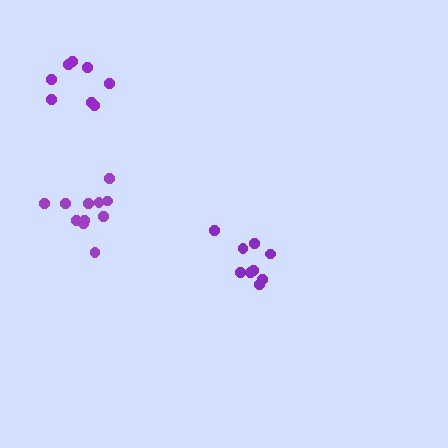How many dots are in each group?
Group 1: 8 dots, Group 2: 9 dots, Group 3: 11 dots (28 total).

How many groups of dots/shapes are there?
There are 3 groups.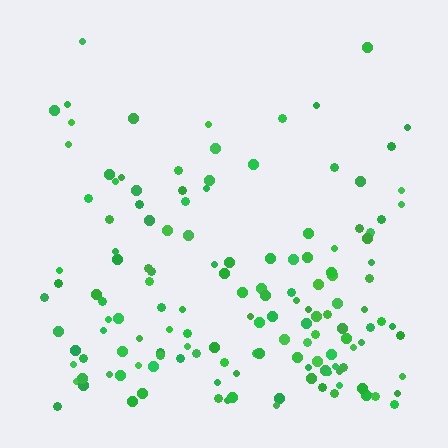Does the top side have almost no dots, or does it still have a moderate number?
Still a moderate number, just noticeably fewer than the bottom.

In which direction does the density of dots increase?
From top to bottom, with the bottom side densest.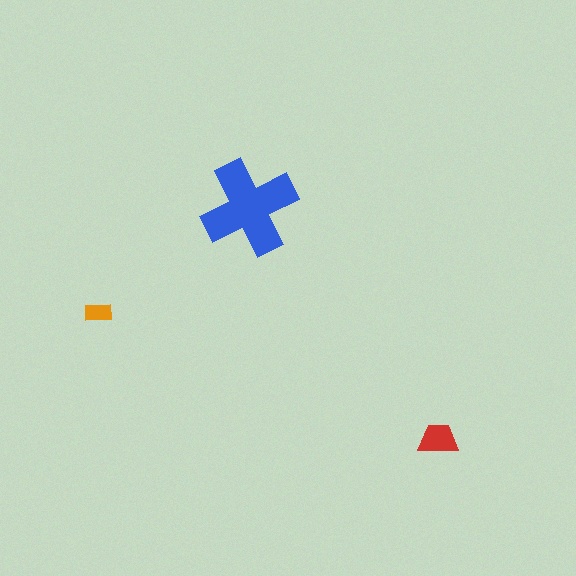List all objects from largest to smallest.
The blue cross, the red trapezoid, the orange rectangle.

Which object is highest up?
The blue cross is topmost.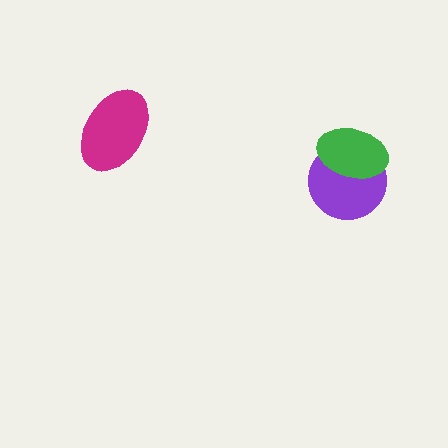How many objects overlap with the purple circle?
1 object overlaps with the purple circle.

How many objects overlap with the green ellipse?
1 object overlaps with the green ellipse.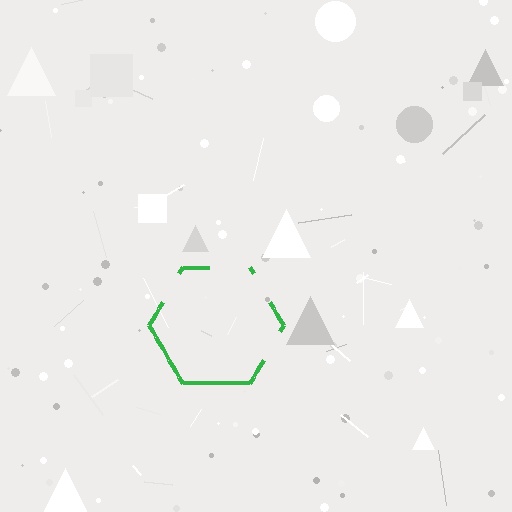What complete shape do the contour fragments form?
The contour fragments form a hexagon.